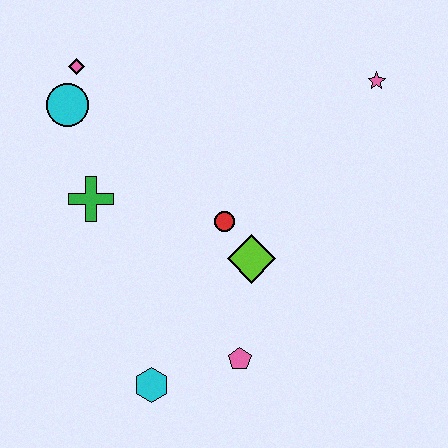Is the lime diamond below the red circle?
Yes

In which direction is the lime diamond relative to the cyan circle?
The lime diamond is to the right of the cyan circle.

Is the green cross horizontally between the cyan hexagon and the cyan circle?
Yes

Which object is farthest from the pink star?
The cyan hexagon is farthest from the pink star.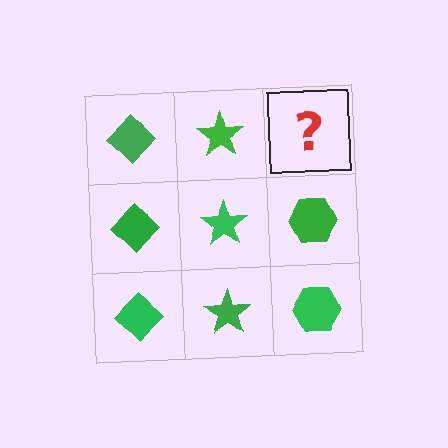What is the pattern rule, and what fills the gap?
The rule is that each column has a consistent shape. The gap should be filled with a green hexagon.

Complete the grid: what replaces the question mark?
The question mark should be replaced with a green hexagon.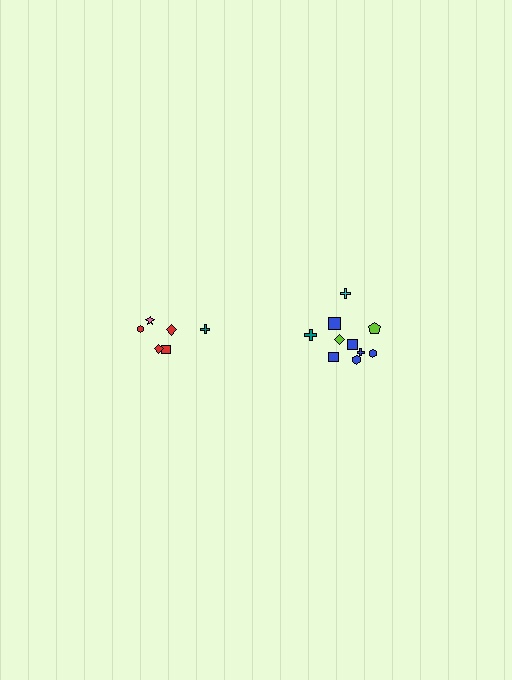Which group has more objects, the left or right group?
The right group.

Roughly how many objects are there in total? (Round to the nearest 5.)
Roughly 15 objects in total.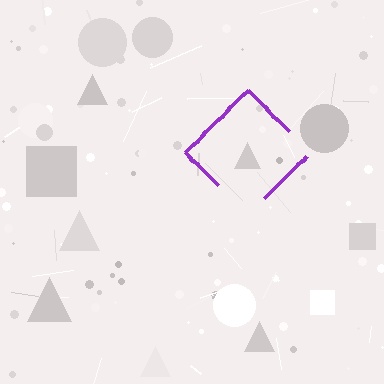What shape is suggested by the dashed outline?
The dashed outline suggests a diamond.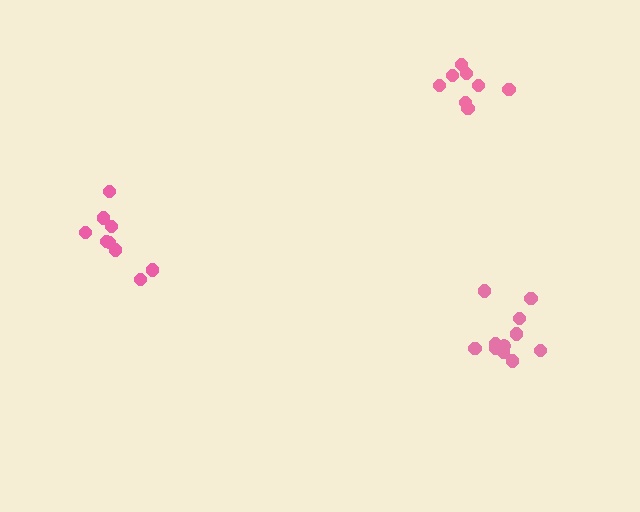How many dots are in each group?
Group 1: 9 dots, Group 2: 11 dots, Group 3: 8 dots (28 total).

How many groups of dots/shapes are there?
There are 3 groups.